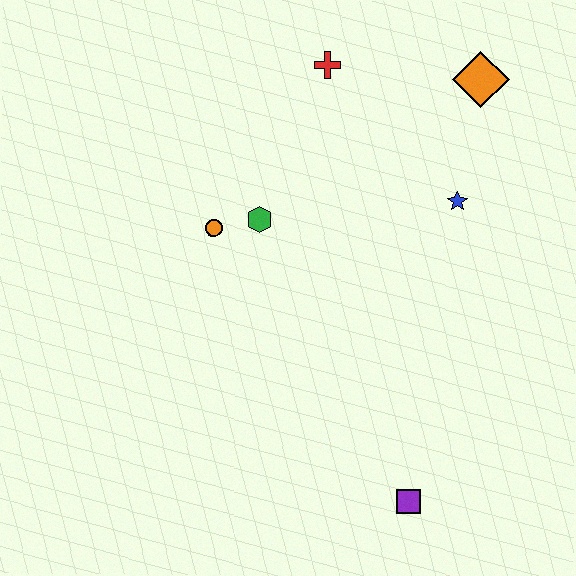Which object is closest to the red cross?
The orange diamond is closest to the red cross.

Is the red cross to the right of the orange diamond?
No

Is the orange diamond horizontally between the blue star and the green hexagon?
No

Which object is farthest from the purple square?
The red cross is farthest from the purple square.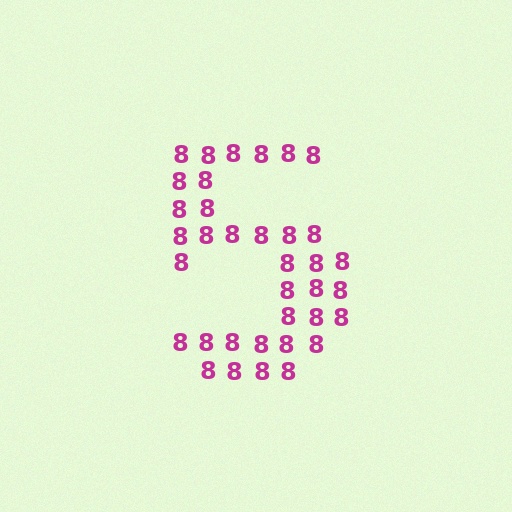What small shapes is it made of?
It is made of small digit 8's.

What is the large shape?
The large shape is the digit 5.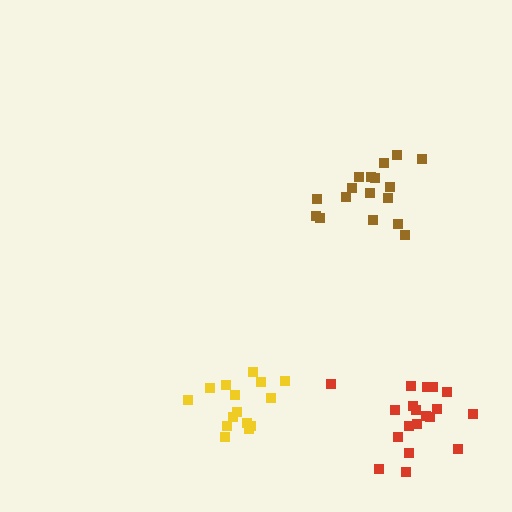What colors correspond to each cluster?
The clusters are colored: yellow, brown, red.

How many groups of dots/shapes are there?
There are 3 groups.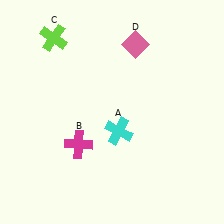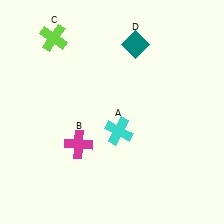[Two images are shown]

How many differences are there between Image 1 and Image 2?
There is 1 difference between the two images.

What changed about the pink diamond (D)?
In Image 1, D is pink. In Image 2, it changed to teal.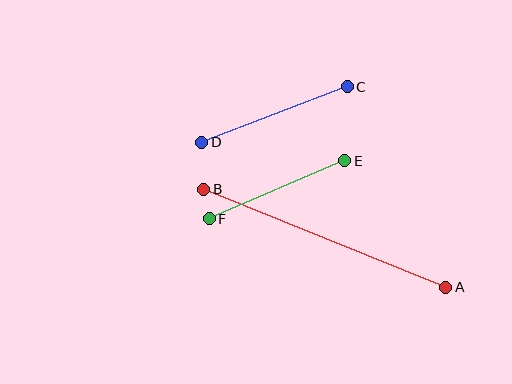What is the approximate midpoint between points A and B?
The midpoint is at approximately (325, 238) pixels.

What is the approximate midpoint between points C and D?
The midpoint is at approximately (274, 115) pixels.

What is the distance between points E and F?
The distance is approximately 148 pixels.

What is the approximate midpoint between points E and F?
The midpoint is at approximately (277, 190) pixels.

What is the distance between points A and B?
The distance is approximately 261 pixels.